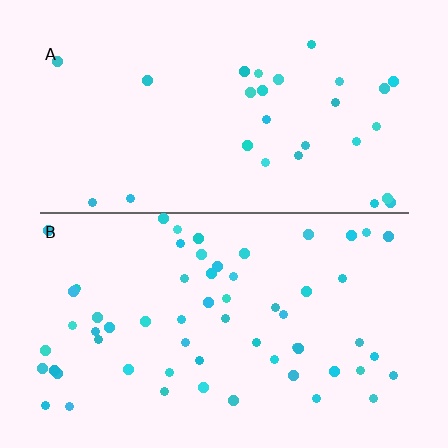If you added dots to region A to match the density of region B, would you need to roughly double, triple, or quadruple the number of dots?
Approximately double.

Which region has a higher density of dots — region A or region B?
B (the bottom).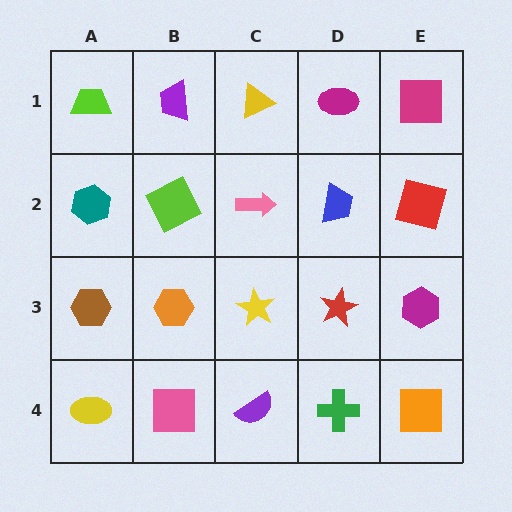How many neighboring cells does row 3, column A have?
3.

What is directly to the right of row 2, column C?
A blue trapezoid.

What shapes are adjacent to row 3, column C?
A pink arrow (row 2, column C), a purple semicircle (row 4, column C), an orange hexagon (row 3, column B), a red star (row 3, column D).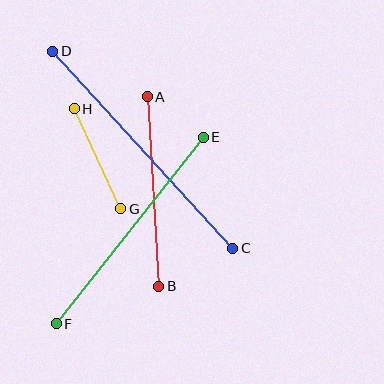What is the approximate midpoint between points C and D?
The midpoint is at approximately (143, 150) pixels.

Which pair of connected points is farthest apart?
Points C and D are farthest apart.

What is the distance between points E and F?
The distance is approximately 238 pixels.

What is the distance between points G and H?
The distance is approximately 110 pixels.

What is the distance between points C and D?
The distance is approximately 267 pixels.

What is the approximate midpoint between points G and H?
The midpoint is at approximately (98, 159) pixels.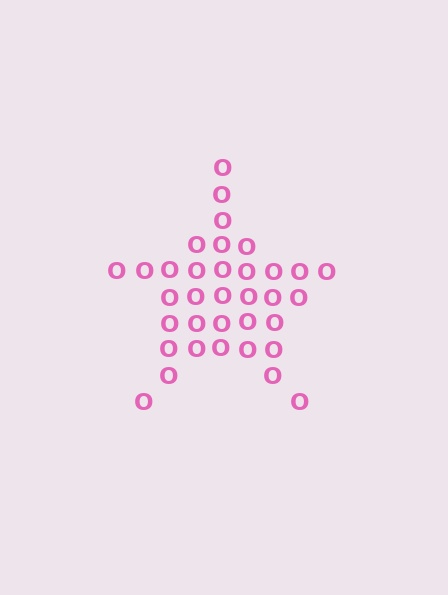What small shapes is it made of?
It is made of small letter O's.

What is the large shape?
The large shape is a star.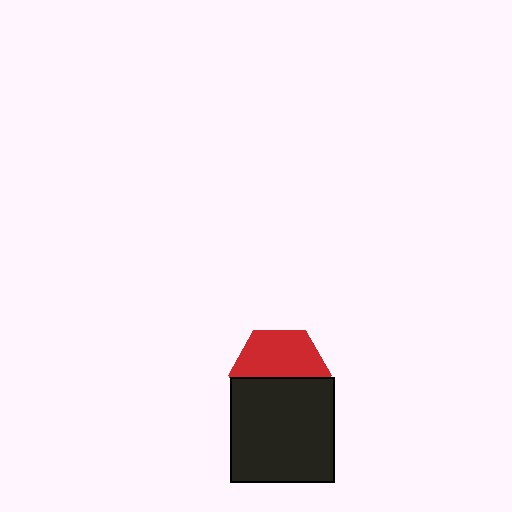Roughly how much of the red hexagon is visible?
About half of it is visible (roughly 54%).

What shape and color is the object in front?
The object in front is a black square.